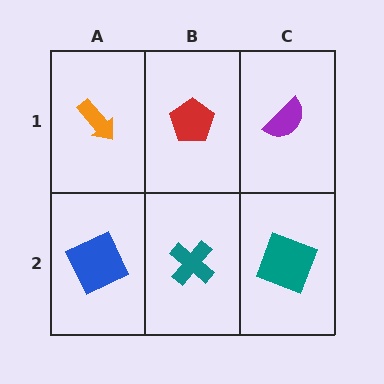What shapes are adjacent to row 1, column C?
A teal square (row 2, column C), a red pentagon (row 1, column B).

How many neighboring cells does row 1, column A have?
2.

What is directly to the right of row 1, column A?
A red pentagon.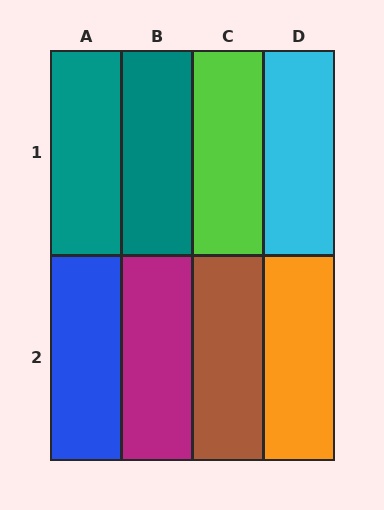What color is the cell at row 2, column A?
Blue.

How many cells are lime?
1 cell is lime.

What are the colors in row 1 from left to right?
Teal, teal, lime, cyan.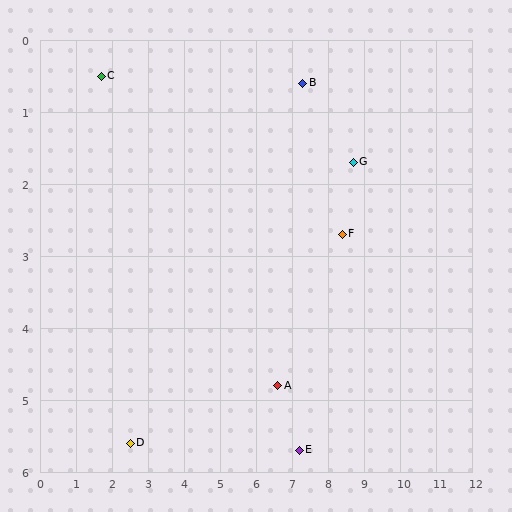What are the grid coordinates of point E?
Point E is at approximately (7.2, 5.7).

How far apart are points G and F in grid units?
Points G and F are about 1.0 grid units apart.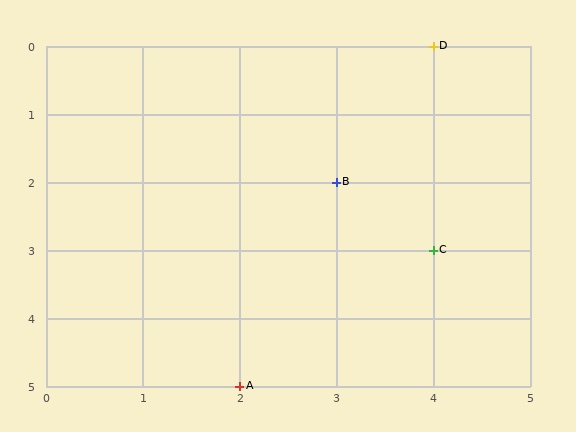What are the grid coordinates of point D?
Point D is at grid coordinates (4, 0).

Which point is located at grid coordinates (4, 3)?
Point C is at (4, 3).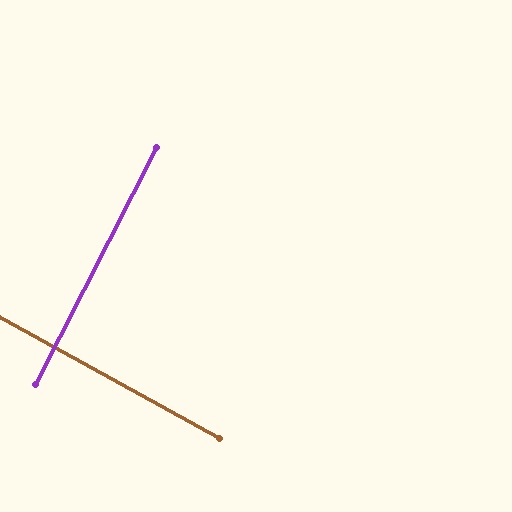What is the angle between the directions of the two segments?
Approximately 88 degrees.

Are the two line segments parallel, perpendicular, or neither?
Perpendicular — they meet at approximately 88°.